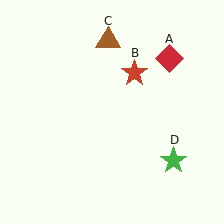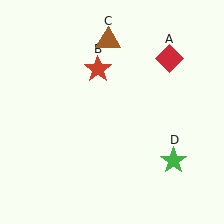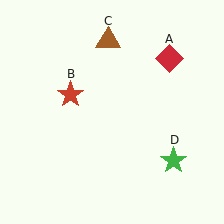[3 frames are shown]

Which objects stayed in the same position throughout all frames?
Red diamond (object A) and brown triangle (object C) and green star (object D) remained stationary.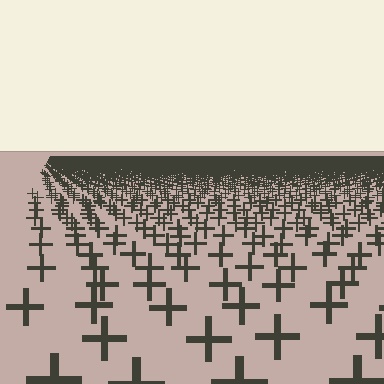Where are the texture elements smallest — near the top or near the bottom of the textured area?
Near the top.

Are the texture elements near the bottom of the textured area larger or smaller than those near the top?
Larger. Near the bottom, elements are closer to the viewer and appear at a bigger on-screen size.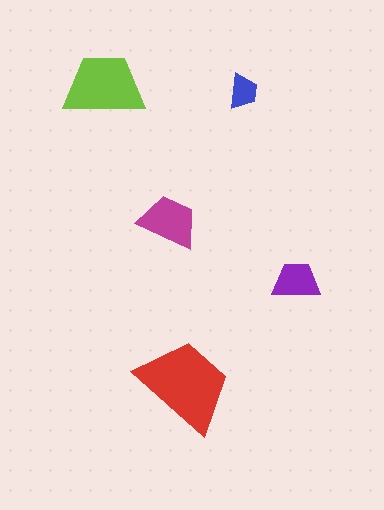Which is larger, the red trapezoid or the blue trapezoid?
The red one.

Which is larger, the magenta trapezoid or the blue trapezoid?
The magenta one.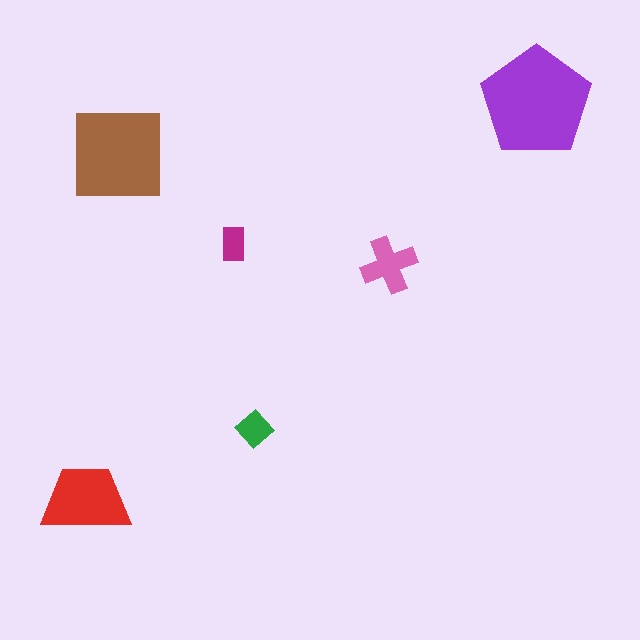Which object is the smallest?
The magenta rectangle.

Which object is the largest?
The purple pentagon.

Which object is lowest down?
The red trapezoid is bottommost.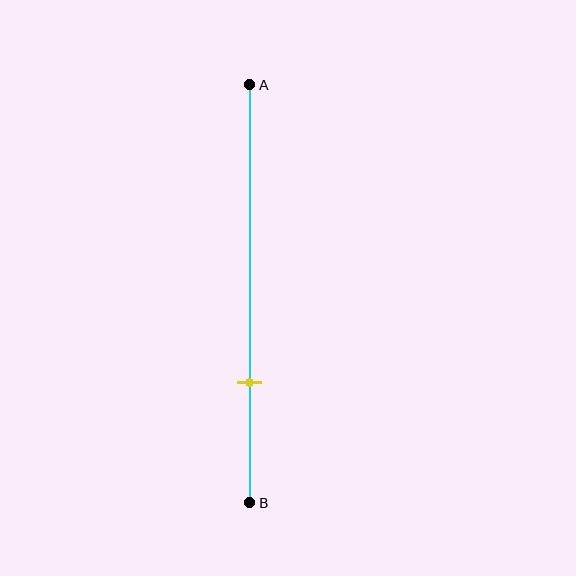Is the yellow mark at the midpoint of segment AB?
No, the mark is at about 70% from A, not at the 50% midpoint.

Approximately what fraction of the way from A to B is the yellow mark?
The yellow mark is approximately 70% of the way from A to B.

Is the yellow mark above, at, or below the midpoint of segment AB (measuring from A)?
The yellow mark is below the midpoint of segment AB.